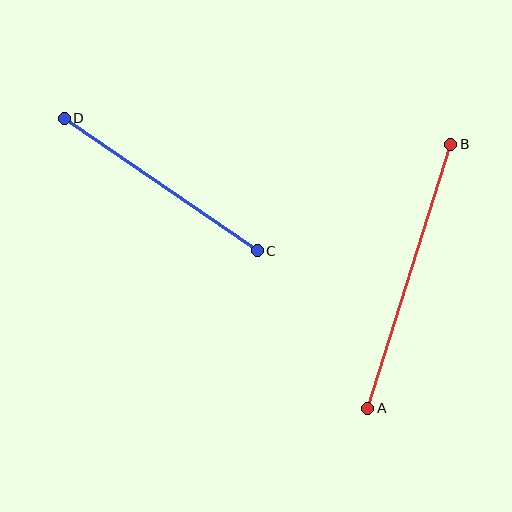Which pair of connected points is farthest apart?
Points A and B are farthest apart.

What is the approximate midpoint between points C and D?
The midpoint is at approximately (161, 184) pixels.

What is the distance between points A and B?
The distance is approximately 277 pixels.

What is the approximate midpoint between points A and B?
The midpoint is at approximately (409, 276) pixels.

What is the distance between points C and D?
The distance is approximately 234 pixels.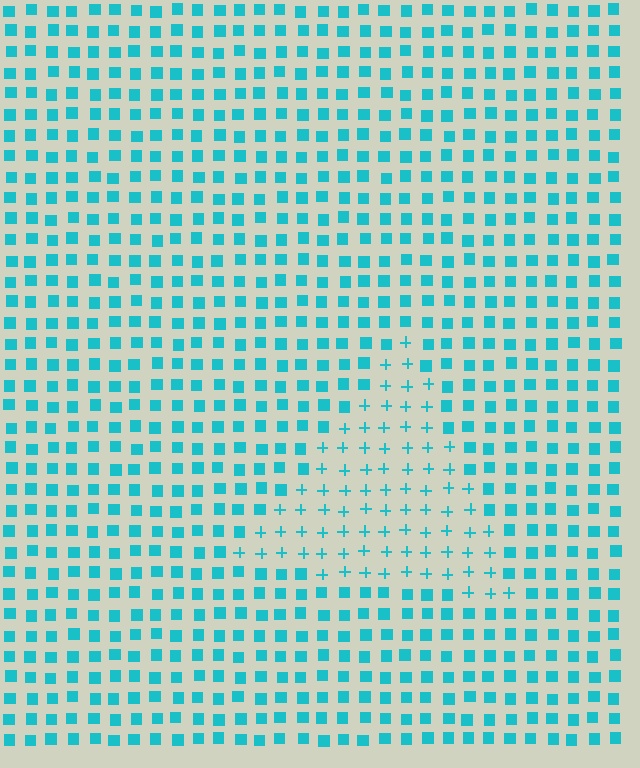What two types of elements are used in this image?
The image uses plus signs inside the triangle region and squares outside it.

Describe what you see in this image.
The image is filled with small cyan elements arranged in a uniform grid. A triangle-shaped region contains plus signs, while the surrounding area contains squares. The boundary is defined purely by the change in element shape.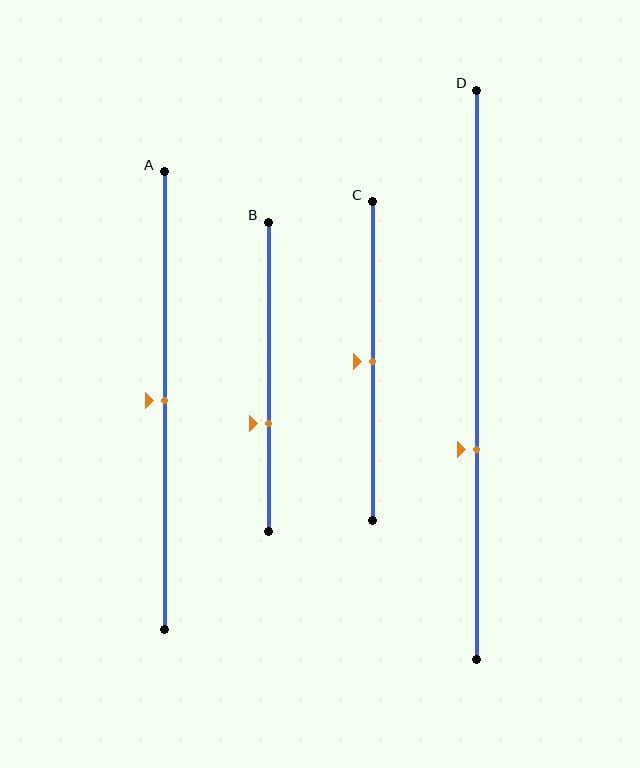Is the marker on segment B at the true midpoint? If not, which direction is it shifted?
No, the marker on segment B is shifted downward by about 15% of the segment length.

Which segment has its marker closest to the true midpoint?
Segment A has its marker closest to the true midpoint.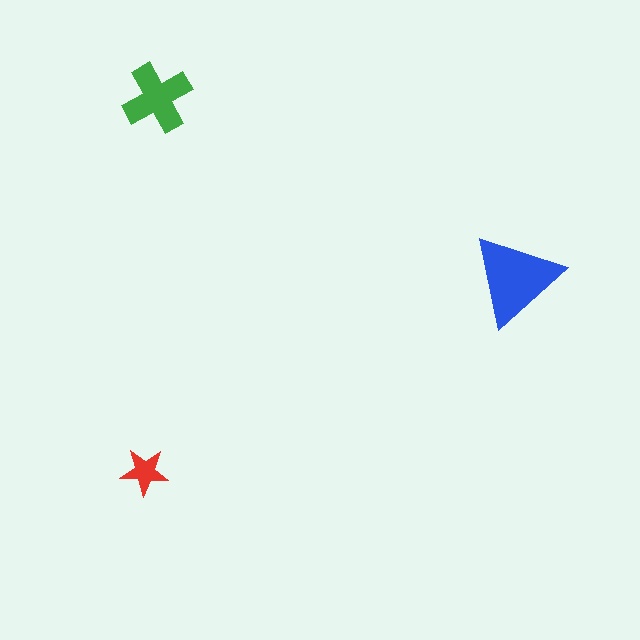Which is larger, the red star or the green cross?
The green cross.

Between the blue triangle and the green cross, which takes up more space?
The blue triangle.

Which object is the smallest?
The red star.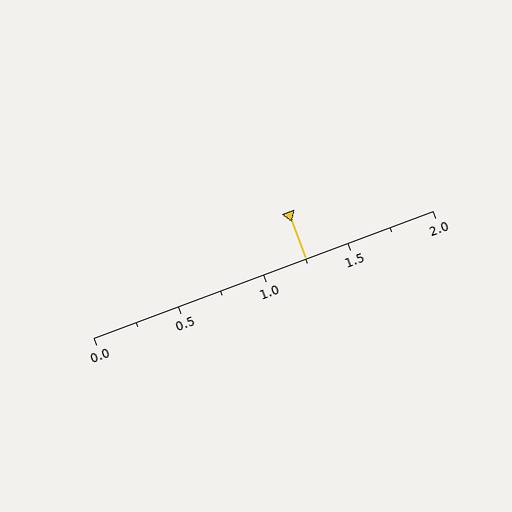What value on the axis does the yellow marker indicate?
The marker indicates approximately 1.25.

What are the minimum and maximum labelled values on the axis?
The axis runs from 0.0 to 2.0.